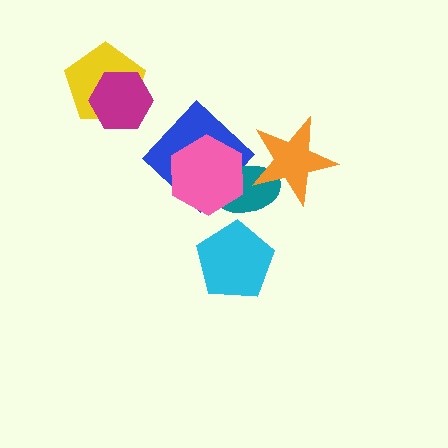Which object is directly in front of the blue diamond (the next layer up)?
The teal ellipse is directly in front of the blue diamond.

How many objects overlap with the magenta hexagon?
1 object overlaps with the magenta hexagon.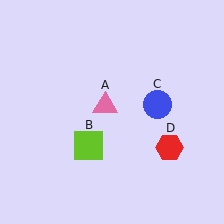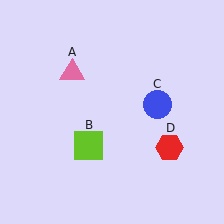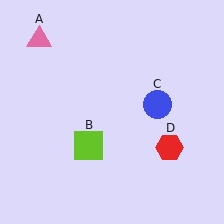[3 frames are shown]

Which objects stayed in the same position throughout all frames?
Lime square (object B) and blue circle (object C) and red hexagon (object D) remained stationary.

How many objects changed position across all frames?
1 object changed position: pink triangle (object A).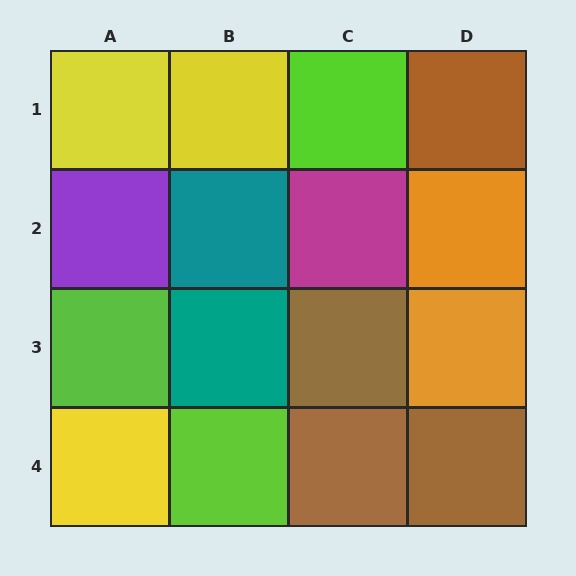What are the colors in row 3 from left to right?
Lime, teal, brown, orange.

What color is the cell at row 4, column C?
Brown.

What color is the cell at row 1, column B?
Yellow.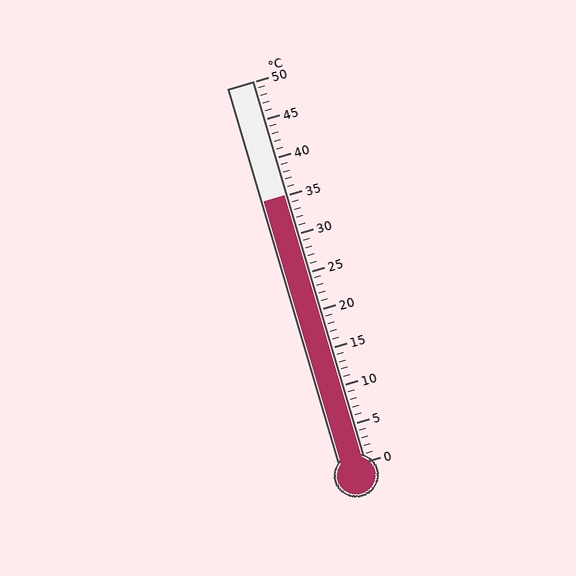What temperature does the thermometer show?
The thermometer shows approximately 35°C.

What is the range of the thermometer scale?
The thermometer scale ranges from 0°C to 50°C.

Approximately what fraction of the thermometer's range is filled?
The thermometer is filled to approximately 70% of its range.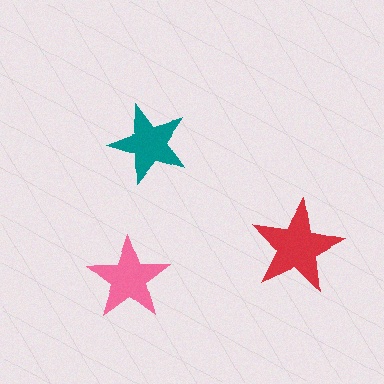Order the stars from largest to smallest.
the red one, the pink one, the teal one.